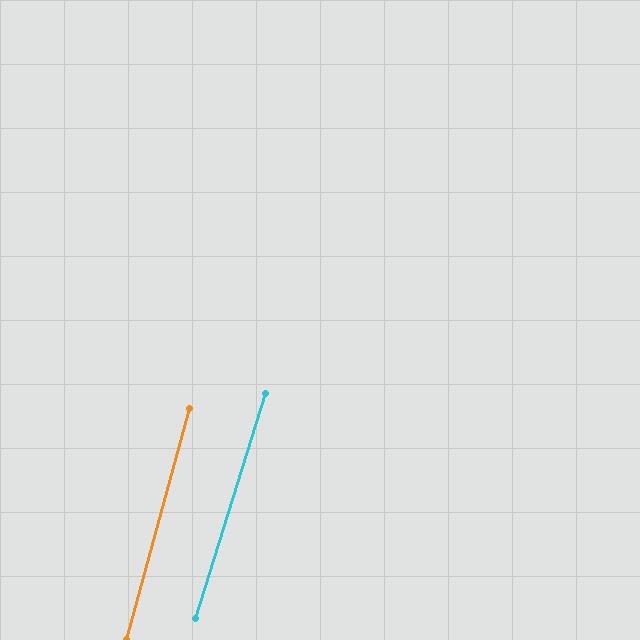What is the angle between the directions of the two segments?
Approximately 2 degrees.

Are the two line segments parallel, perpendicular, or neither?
Parallel — their directions differ by only 1.9°.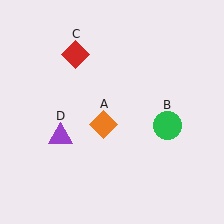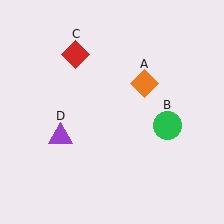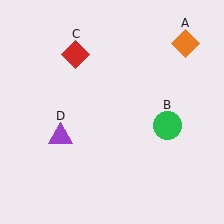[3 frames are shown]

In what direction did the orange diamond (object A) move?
The orange diamond (object A) moved up and to the right.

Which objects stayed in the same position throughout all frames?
Green circle (object B) and red diamond (object C) and purple triangle (object D) remained stationary.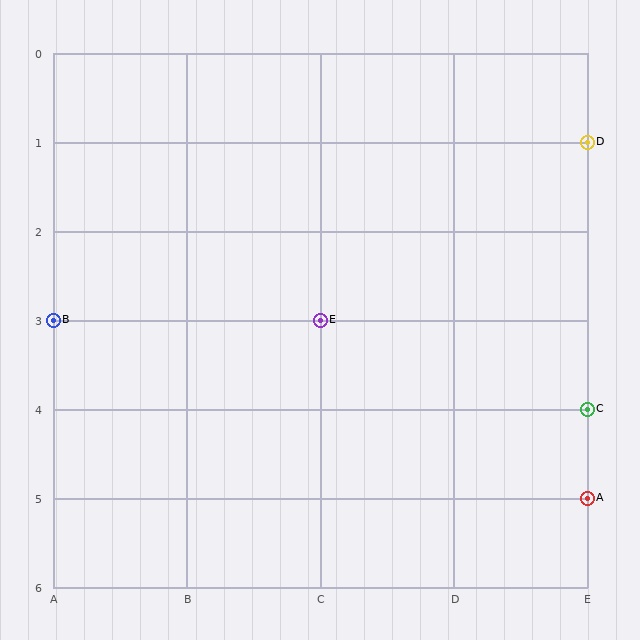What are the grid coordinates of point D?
Point D is at grid coordinates (E, 1).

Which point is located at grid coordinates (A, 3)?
Point B is at (A, 3).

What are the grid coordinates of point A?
Point A is at grid coordinates (E, 5).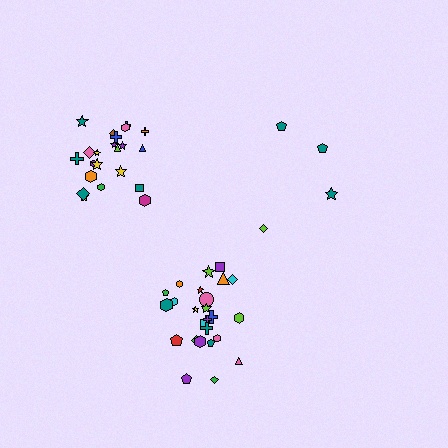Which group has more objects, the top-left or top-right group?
The top-left group.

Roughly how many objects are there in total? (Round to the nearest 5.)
Roughly 50 objects in total.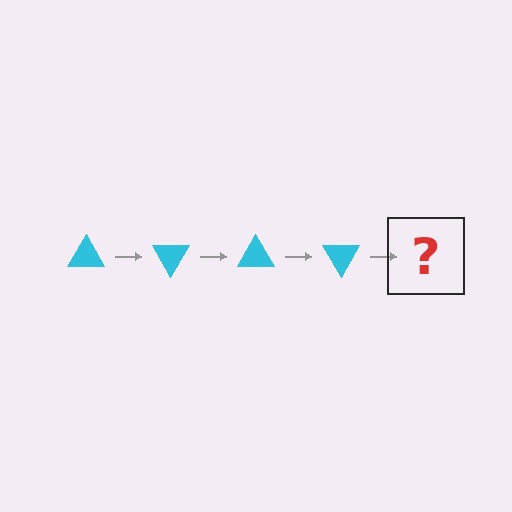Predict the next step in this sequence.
The next step is a cyan triangle rotated 240 degrees.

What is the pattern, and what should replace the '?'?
The pattern is that the triangle rotates 60 degrees each step. The '?' should be a cyan triangle rotated 240 degrees.